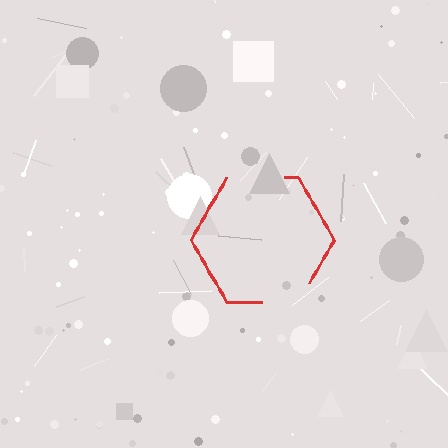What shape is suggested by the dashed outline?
The dashed outline suggests a hexagon.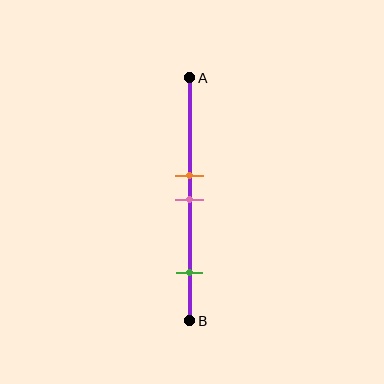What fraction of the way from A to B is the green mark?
The green mark is approximately 80% (0.8) of the way from A to B.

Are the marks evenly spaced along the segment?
No, the marks are not evenly spaced.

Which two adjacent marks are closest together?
The orange and pink marks are the closest adjacent pair.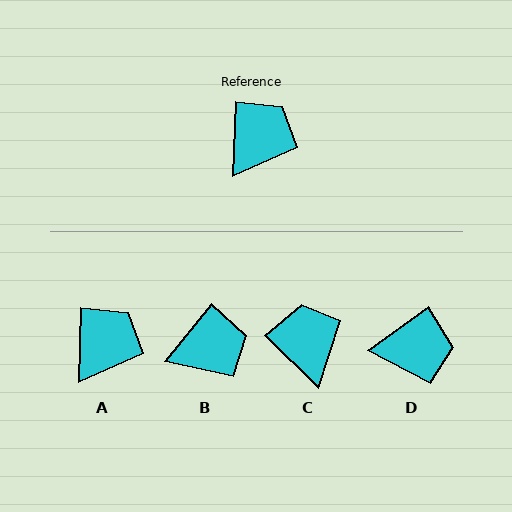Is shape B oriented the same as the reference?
No, it is off by about 37 degrees.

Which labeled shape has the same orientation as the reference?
A.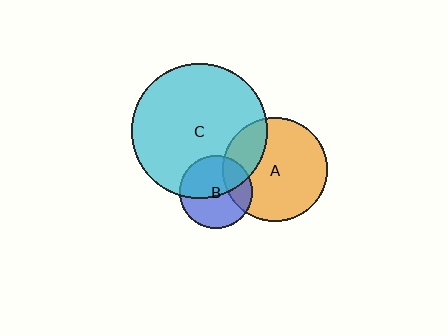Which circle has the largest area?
Circle C (cyan).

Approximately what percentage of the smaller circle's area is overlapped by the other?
Approximately 50%.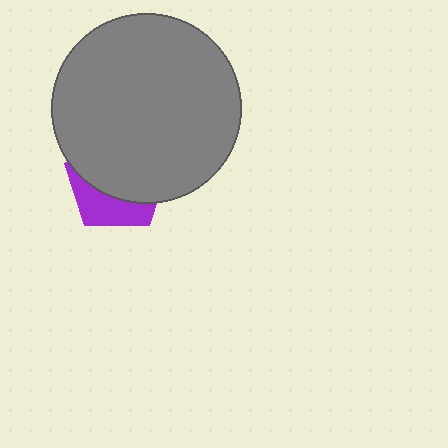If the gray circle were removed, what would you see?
You would see the complete purple pentagon.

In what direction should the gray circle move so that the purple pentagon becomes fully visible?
The gray circle should move up. That is the shortest direction to clear the overlap and leave the purple pentagon fully visible.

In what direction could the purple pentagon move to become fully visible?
The purple pentagon could move down. That would shift it out from behind the gray circle entirely.